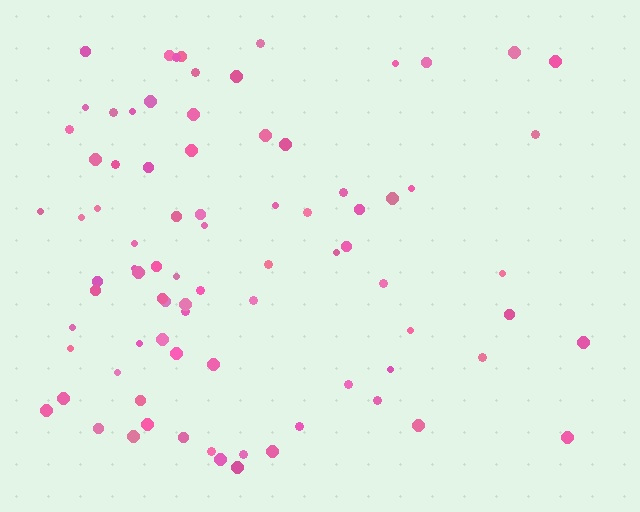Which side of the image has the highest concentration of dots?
The left.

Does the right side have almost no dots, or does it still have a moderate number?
Still a moderate number, just noticeably fewer than the left.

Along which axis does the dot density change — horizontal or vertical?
Horizontal.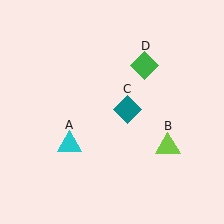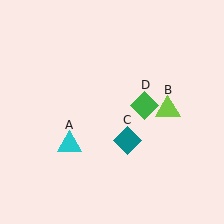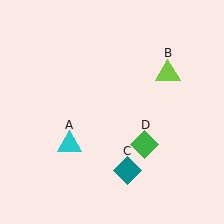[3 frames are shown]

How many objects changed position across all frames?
3 objects changed position: lime triangle (object B), teal diamond (object C), green diamond (object D).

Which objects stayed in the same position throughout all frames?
Cyan triangle (object A) remained stationary.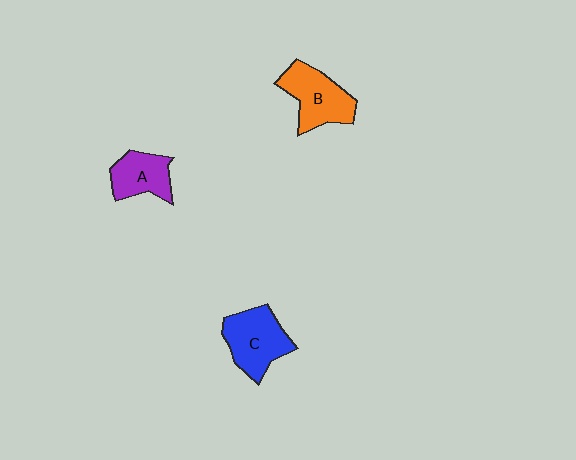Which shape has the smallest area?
Shape A (purple).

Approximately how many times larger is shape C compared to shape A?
Approximately 1.4 times.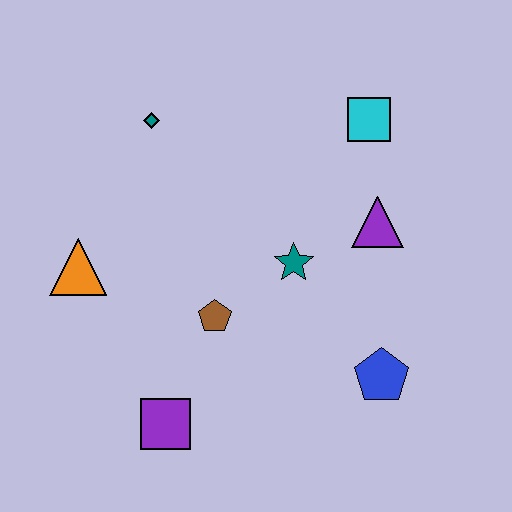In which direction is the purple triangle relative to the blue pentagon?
The purple triangle is above the blue pentagon.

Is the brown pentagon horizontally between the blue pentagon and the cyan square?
No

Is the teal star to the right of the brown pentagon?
Yes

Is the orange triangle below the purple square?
No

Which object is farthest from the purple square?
The cyan square is farthest from the purple square.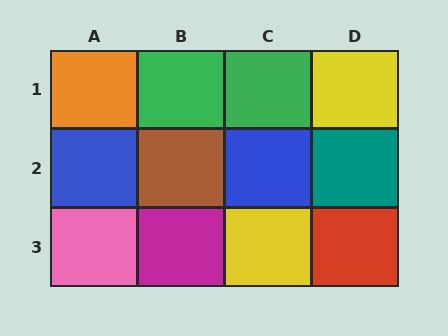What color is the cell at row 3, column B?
Magenta.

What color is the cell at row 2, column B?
Brown.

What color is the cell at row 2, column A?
Blue.